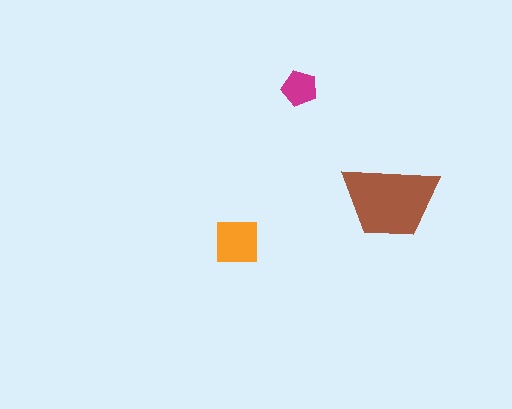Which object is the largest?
The brown trapezoid.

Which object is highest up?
The magenta pentagon is topmost.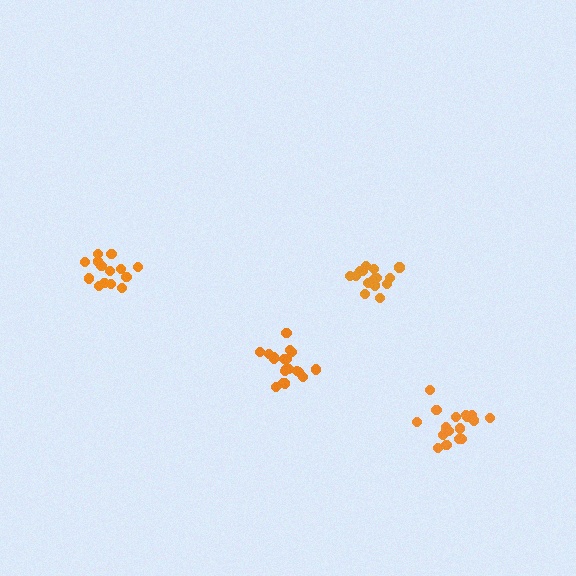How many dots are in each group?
Group 1: 20 dots, Group 2: 17 dots, Group 3: 15 dots, Group 4: 14 dots (66 total).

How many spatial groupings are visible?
There are 4 spatial groupings.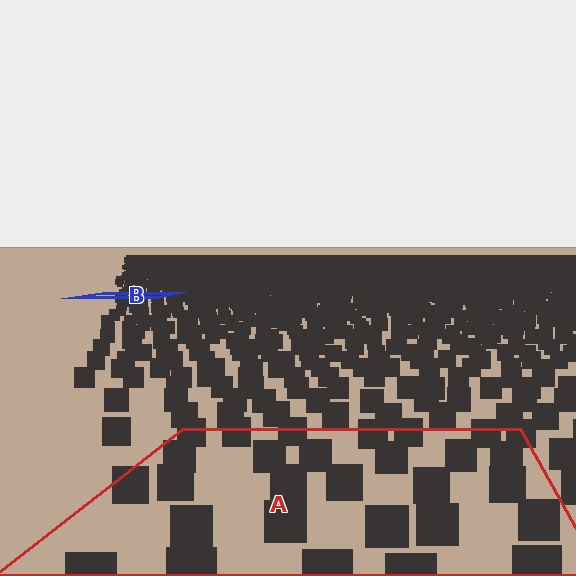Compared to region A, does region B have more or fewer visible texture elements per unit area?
Region B has more texture elements per unit area — they are packed more densely because it is farther away.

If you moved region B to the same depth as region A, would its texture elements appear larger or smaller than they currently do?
They would appear larger. At a closer depth, the same texture elements are projected at a bigger on-screen size.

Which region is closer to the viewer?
Region A is closer. The texture elements there are larger and more spread out.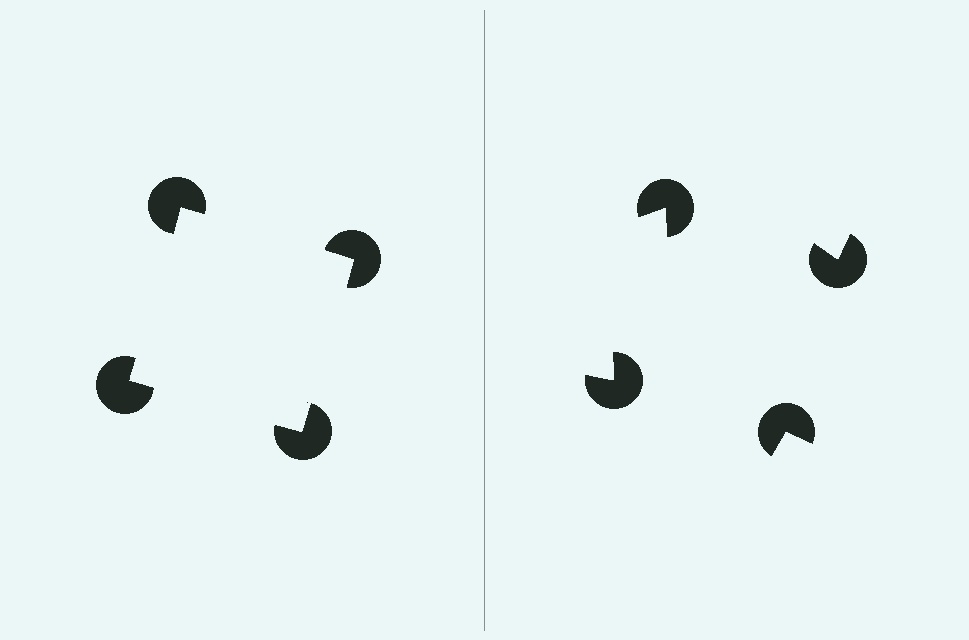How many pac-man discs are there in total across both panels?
8 — 4 on each side.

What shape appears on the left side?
An illusory square.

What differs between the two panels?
The pac-man discs are positioned identically on both sides; only the wedge orientations differ. On the left they align to a square; on the right they are misaligned.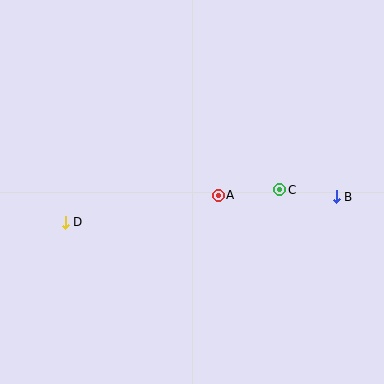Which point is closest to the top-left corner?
Point D is closest to the top-left corner.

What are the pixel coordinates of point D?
Point D is at (65, 222).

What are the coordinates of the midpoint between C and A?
The midpoint between C and A is at (249, 193).